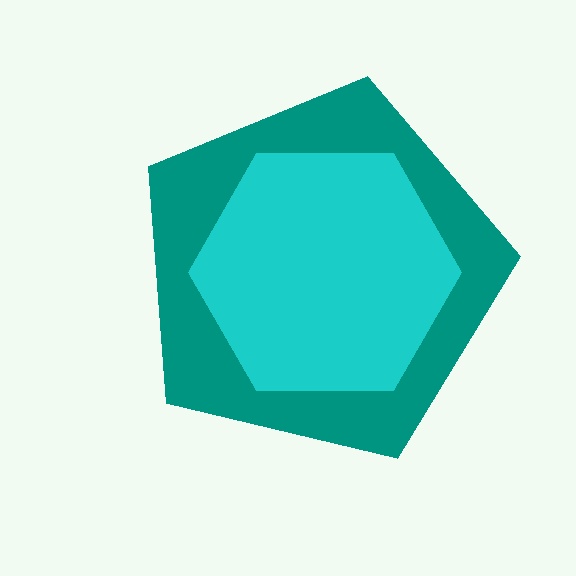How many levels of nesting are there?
2.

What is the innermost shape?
The cyan hexagon.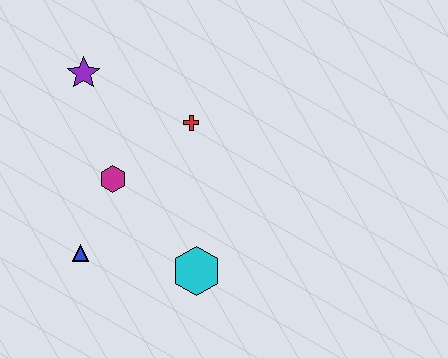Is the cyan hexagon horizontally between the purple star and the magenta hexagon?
No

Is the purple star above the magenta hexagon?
Yes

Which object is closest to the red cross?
The magenta hexagon is closest to the red cross.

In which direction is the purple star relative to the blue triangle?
The purple star is above the blue triangle.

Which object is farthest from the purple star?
The cyan hexagon is farthest from the purple star.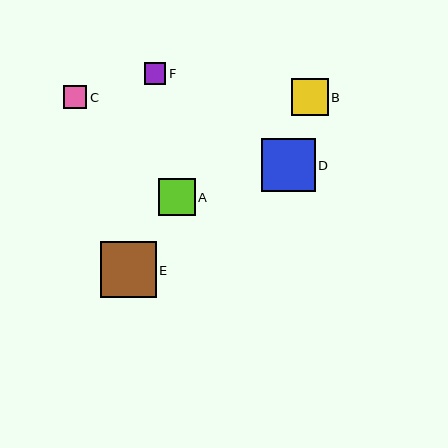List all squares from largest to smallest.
From largest to smallest: E, D, B, A, C, F.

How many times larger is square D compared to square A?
Square D is approximately 1.5 times the size of square A.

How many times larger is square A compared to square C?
Square A is approximately 1.6 times the size of square C.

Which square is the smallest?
Square F is the smallest with a size of approximately 22 pixels.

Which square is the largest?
Square E is the largest with a size of approximately 56 pixels.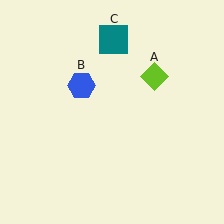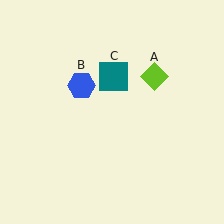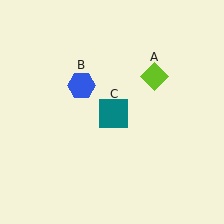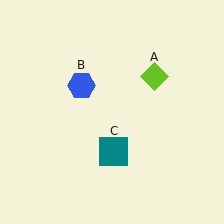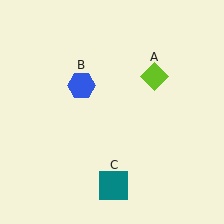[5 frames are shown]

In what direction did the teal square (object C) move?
The teal square (object C) moved down.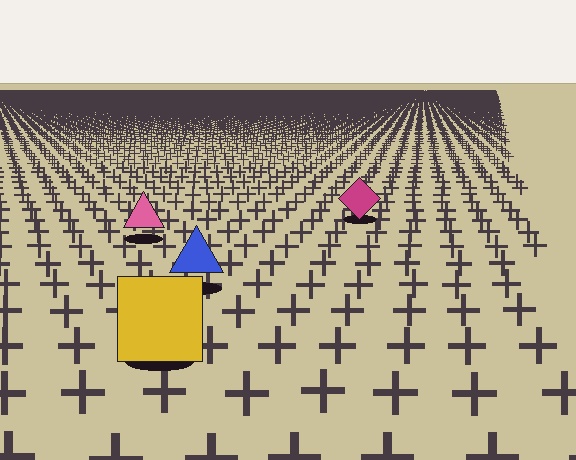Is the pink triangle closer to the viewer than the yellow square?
No. The yellow square is closer — you can tell from the texture gradient: the ground texture is coarser near it.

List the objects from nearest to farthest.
From nearest to farthest: the yellow square, the blue triangle, the pink triangle, the magenta diamond.